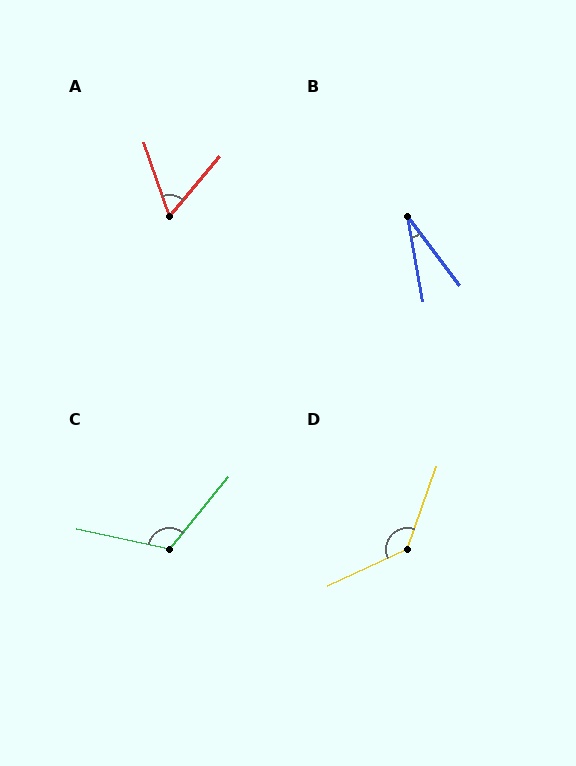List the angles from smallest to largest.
B (27°), A (59°), C (117°), D (134°).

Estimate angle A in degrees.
Approximately 59 degrees.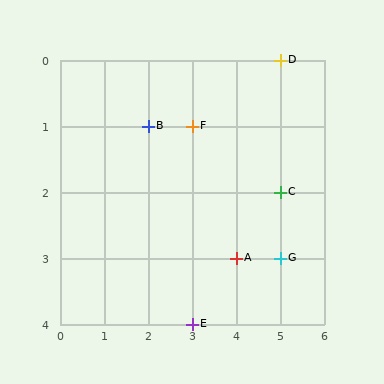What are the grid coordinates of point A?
Point A is at grid coordinates (4, 3).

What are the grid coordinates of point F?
Point F is at grid coordinates (3, 1).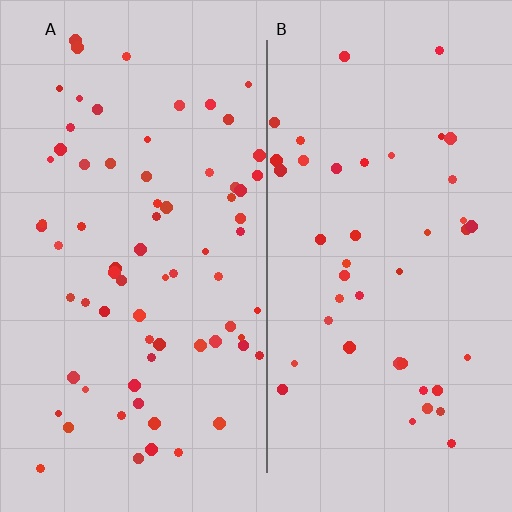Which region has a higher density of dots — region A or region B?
A (the left).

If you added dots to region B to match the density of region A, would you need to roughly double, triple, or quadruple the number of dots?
Approximately double.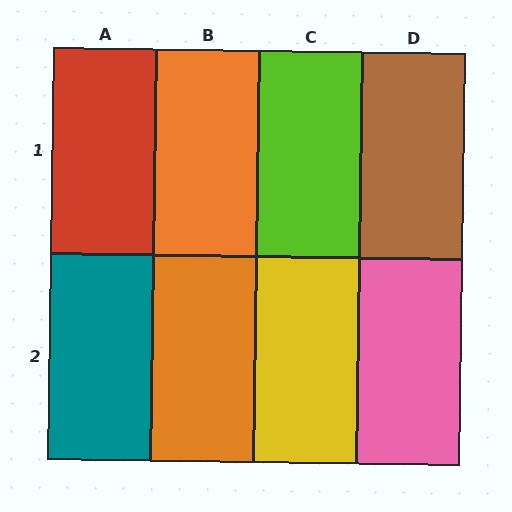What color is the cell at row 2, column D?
Pink.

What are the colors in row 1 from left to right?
Red, orange, lime, brown.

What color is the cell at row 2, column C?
Yellow.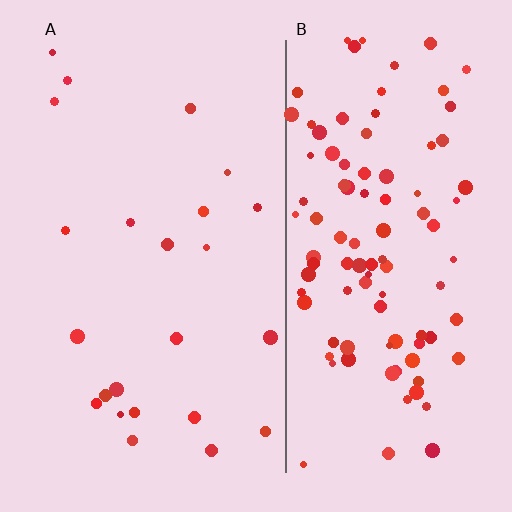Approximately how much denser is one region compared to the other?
Approximately 4.4× — region B over region A.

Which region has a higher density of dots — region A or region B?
B (the right).